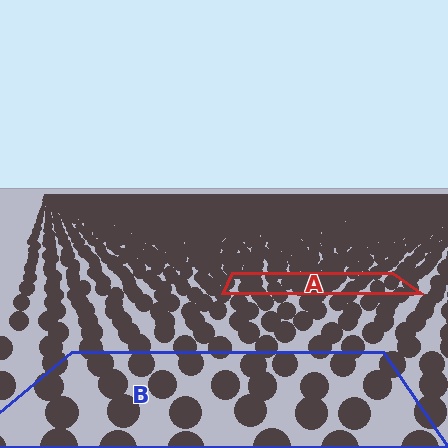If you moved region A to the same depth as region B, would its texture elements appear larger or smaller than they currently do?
They would appear larger. At a closer depth, the same texture elements are projected at a bigger on-screen size.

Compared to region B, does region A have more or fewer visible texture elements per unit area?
Region A has more texture elements per unit area — they are packed more densely because it is farther away.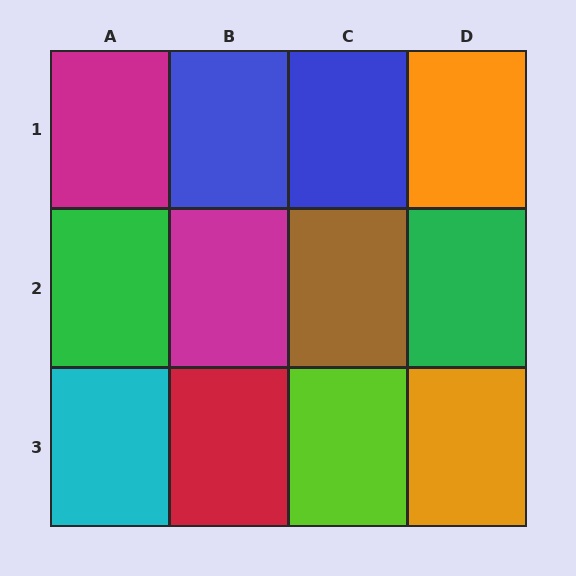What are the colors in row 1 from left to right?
Magenta, blue, blue, orange.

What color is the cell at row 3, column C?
Lime.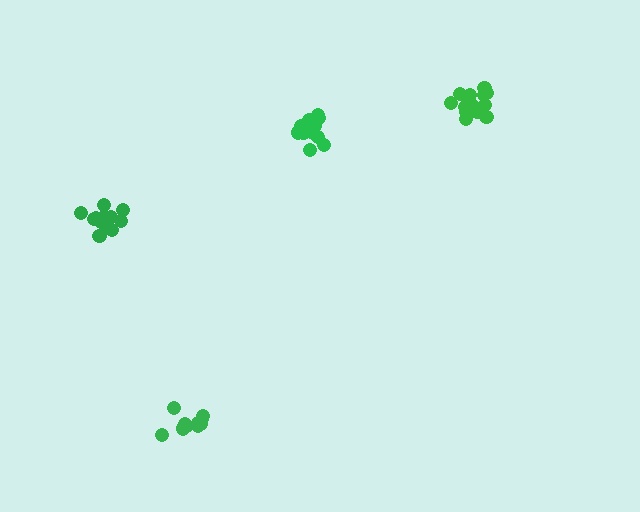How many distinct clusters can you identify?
There are 4 distinct clusters.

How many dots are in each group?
Group 1: 14 dots, Group 2: 14 dots, Group 3: 15 dots, Group 4: 10 dots (53 total).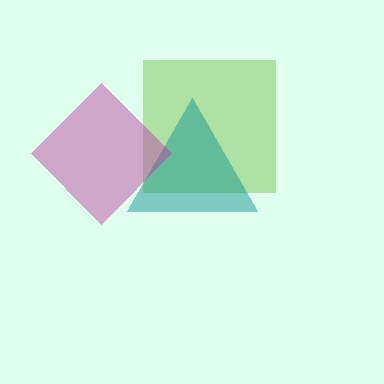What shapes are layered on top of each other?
The layered shapes are: a lime square, a teal triangle, a magenta diamond.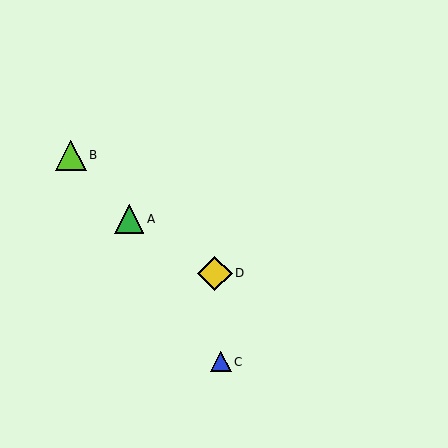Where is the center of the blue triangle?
The center of the blue triangle is at (221, 362).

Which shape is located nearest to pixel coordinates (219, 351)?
The blue triangle (labeled C) at (221, 362) is nearest to that location.